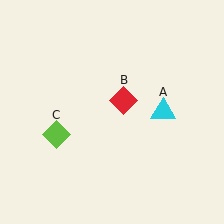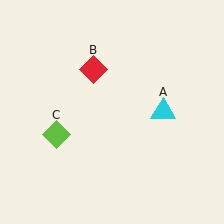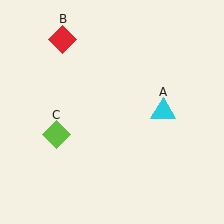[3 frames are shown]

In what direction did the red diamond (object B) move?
The red diamond (object B) moved up and to the left.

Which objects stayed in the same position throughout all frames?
Cyan triangle (object A) and lime diamond (object C) remained stationary.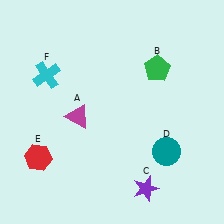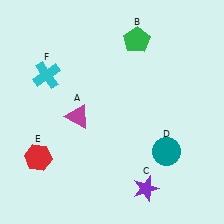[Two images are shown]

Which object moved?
The green pentagon (B) moved up.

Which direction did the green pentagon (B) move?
The green pentagon (B) moved up.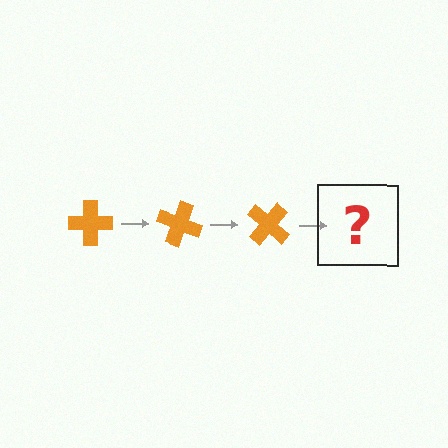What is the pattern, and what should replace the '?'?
The pattern is that the cross rotates 20 degrees each step. The '?' should be an orange cross rotated 60 degrees.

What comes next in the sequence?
The next element should be an orange cross rotated 60 degrees.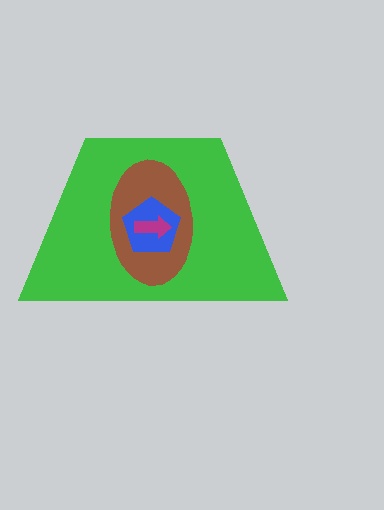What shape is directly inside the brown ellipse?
The blue pentagon.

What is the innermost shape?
The magenta arrow.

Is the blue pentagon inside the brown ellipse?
Yes.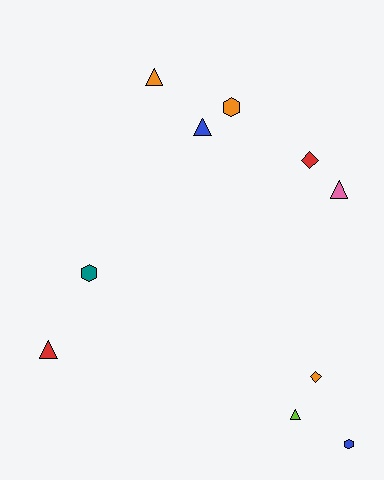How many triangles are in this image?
There are 5 triangles.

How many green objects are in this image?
There are no green objects.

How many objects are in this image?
There are 10 objects.